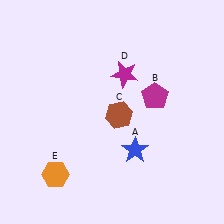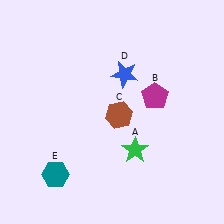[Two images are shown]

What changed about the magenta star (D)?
In Image 1, D is magenta. In Image 2, it changed to blue.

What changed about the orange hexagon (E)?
In Image 1, E is orange. In Image 2, it changed to teal.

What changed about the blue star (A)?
In Image 1, A is blue. In Image 2, it changed to green.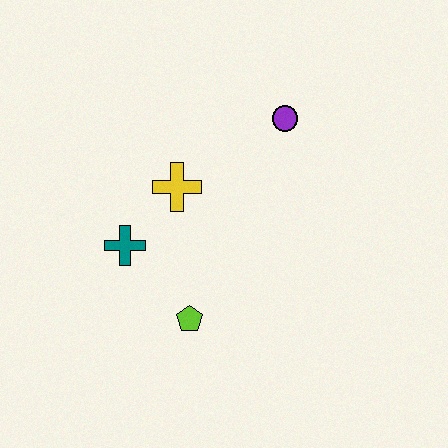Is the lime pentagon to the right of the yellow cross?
Yes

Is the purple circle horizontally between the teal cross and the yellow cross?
No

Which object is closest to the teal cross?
The yellow cross is closest to the teal cross.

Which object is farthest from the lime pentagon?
The purple circle is farthest from the lime pentagon.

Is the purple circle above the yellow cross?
Yes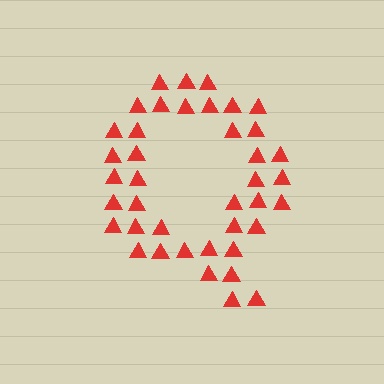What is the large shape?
The large shape is the letter Q.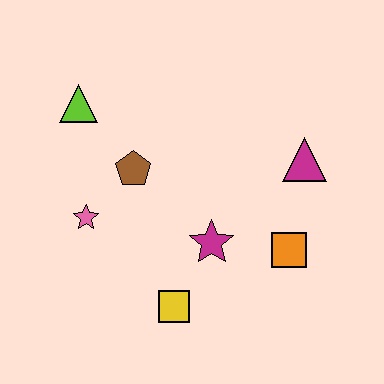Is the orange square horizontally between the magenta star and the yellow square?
No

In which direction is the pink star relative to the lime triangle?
The pink star is below the lime triangle.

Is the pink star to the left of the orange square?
Yes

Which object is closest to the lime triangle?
The brown pentagon is closest to the lime triangle.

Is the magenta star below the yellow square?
No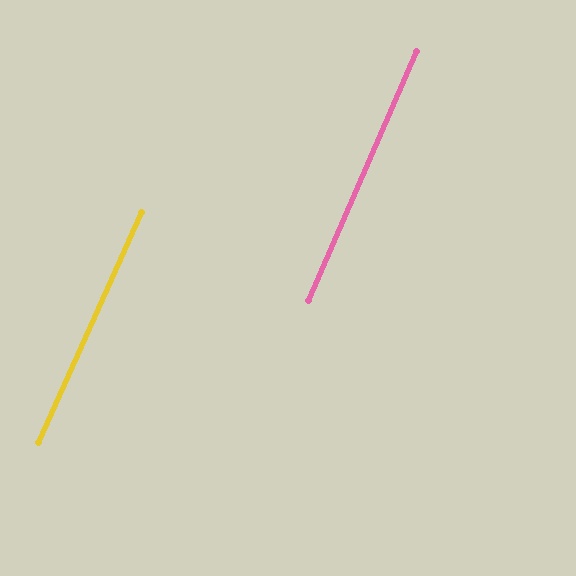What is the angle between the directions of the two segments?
Approximately 1 degree.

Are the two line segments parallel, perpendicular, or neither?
Parallel — their directions differ by only 0.9°.